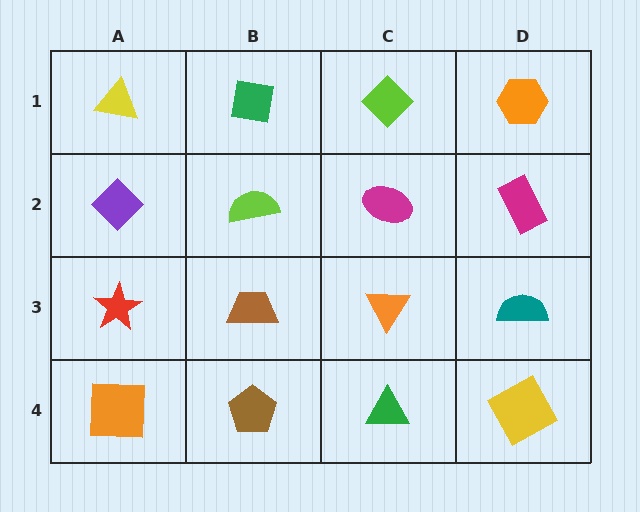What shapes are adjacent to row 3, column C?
A magenta ellipse (row 2, column C), a green triangle (row 4, column C), a brown trapezoid (row 3, column B), a teal semicircle (row 3, column D).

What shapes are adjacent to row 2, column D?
An orange hexagon (row 1, column D), a teal semicircle (row 3, column D), a magenta ellipse (row 2, column C).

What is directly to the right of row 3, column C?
A teal semicircle.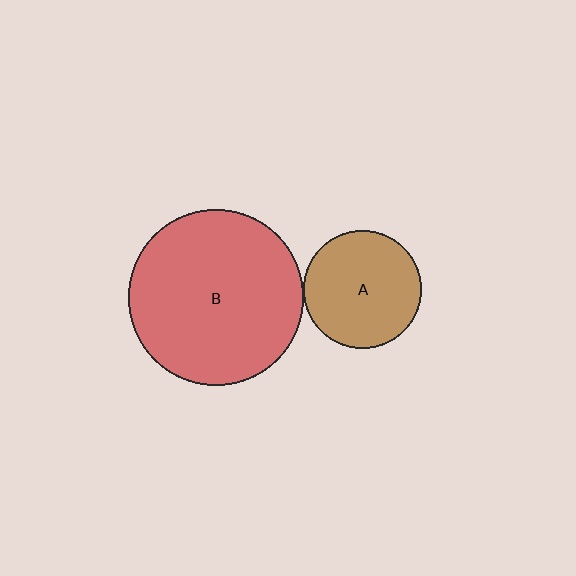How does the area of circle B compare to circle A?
Approximately 2.2 times.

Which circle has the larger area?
Circle B (red).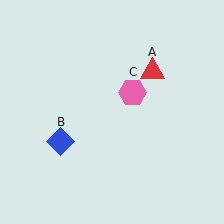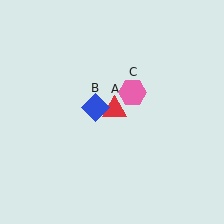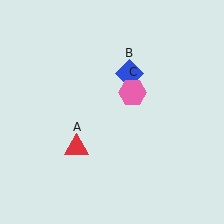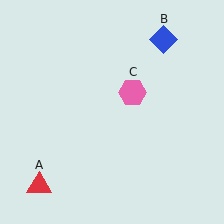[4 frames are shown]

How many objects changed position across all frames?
2 objects changed position: red triangle (object A), blue diamond (object B).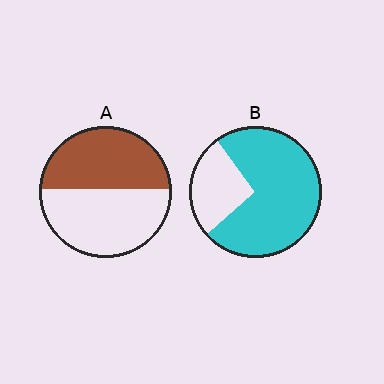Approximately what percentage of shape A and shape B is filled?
A is approximately 45% and B is approximately 75%.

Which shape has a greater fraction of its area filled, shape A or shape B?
Shape B.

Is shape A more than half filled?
Roughly half.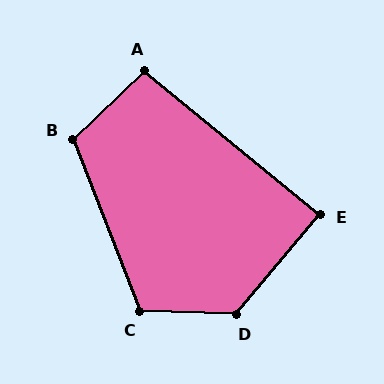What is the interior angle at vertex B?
Approximately 113 degrees (obtuse).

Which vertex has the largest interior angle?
D, at approximately 128 degrees.